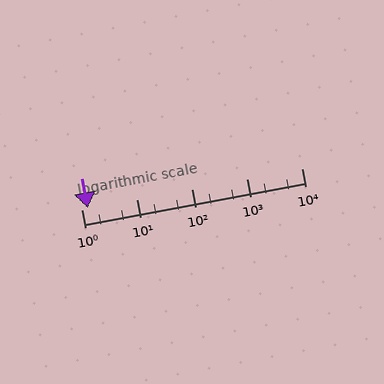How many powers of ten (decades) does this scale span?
The scale spans 4 decades, from 1 to 10000.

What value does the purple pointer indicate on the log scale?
The pointer indicates approximately 1.3.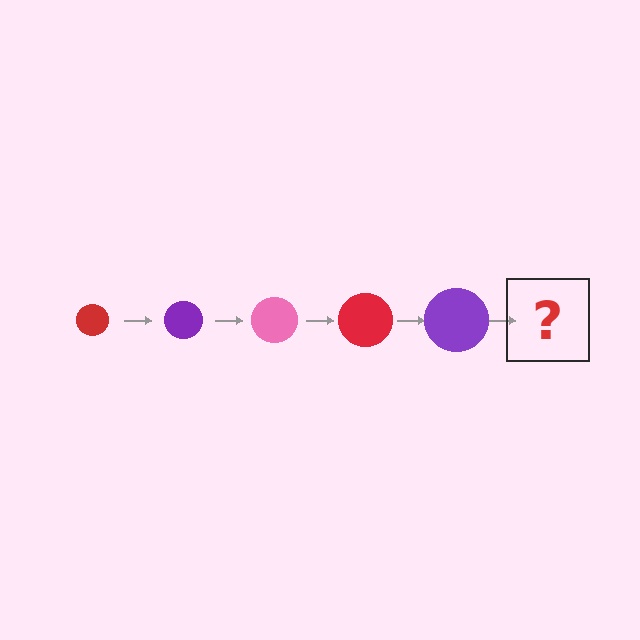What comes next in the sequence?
The next element should be a pink circle, larger than the previous one.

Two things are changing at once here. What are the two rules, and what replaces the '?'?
The two rules are that the circle grows larger each step and the color cycles through red, purple, and pink. The '?' should be a pink circle, larger than the previous one.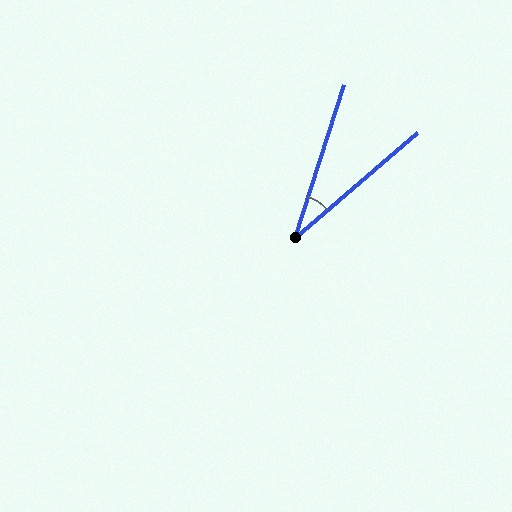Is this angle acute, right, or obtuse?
It is acute.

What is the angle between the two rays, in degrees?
Approximately 32 degrees.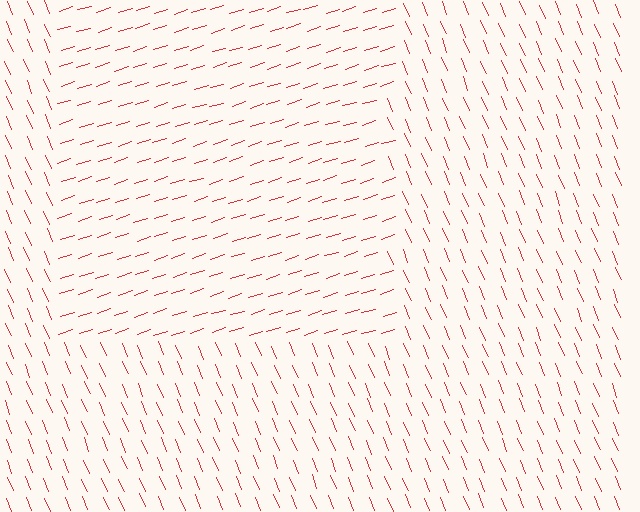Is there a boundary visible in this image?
Yes, there is a texture boundary formed by a change in line orientation.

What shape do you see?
I see a rectangle.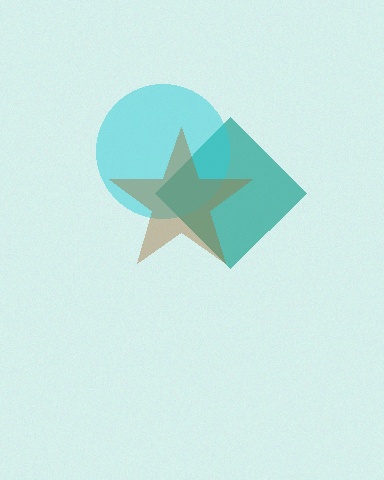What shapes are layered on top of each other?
The layered shapes are: a teal diamond, a cyan circle, a brown star.